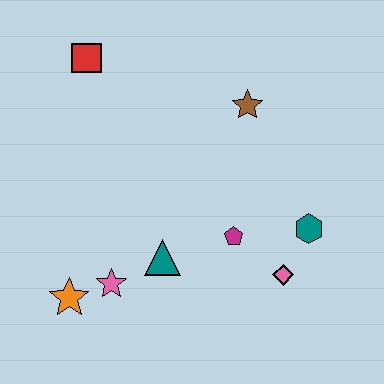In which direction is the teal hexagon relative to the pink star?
The teal hexagon is to the right of the pink star.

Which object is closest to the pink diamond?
The teal hexagon is closest to the pink diamond.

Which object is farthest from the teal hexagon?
The red square is farthest from the teal hexagon.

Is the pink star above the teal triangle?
No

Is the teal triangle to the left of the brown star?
Yes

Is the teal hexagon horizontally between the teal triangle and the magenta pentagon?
No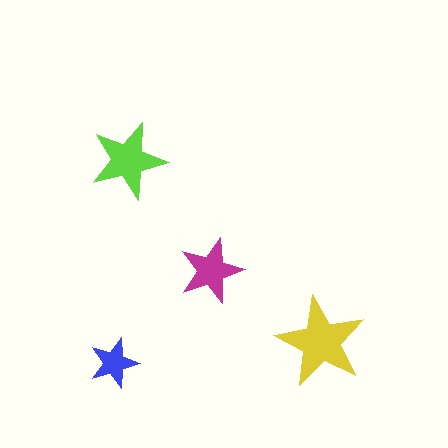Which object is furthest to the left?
The blue star is leftmost.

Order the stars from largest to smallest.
the yellow one, the lime one, the magenta one, the blue one.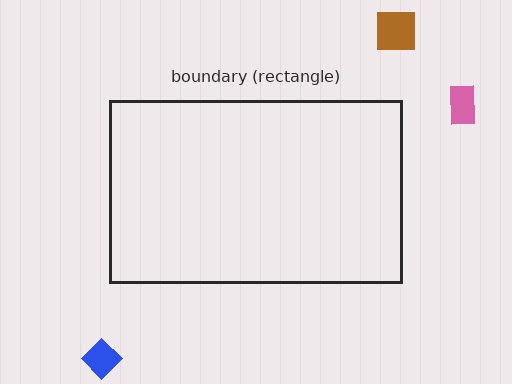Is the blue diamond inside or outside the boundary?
Outside.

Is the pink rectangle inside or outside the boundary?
Outside.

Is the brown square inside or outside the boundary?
Outside.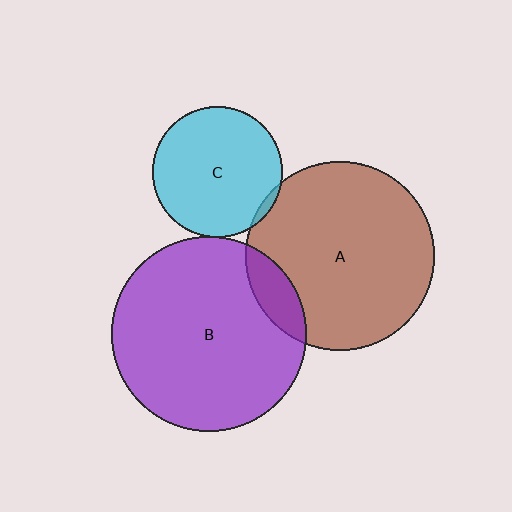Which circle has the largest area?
Circle B (purple).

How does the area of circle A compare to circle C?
Approximately 2.1 times.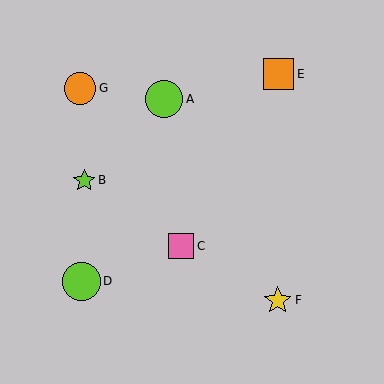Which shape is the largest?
The lime circle (labeled D) is the largest.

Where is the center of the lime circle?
The center of the lime circle is at (81, 281).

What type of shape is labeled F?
Shape F is a yellow star.